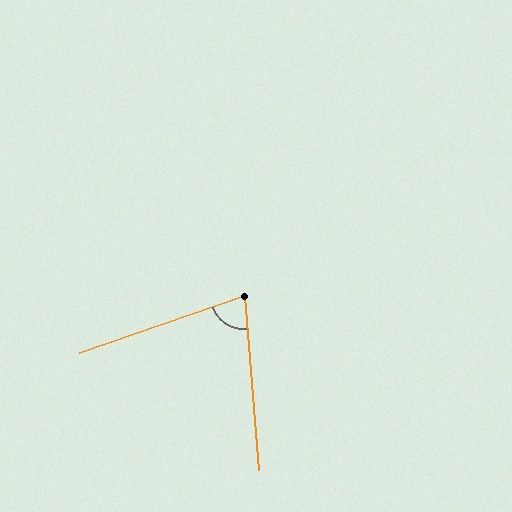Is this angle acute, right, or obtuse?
It is acute.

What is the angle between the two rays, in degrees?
Approximately 76 degrees.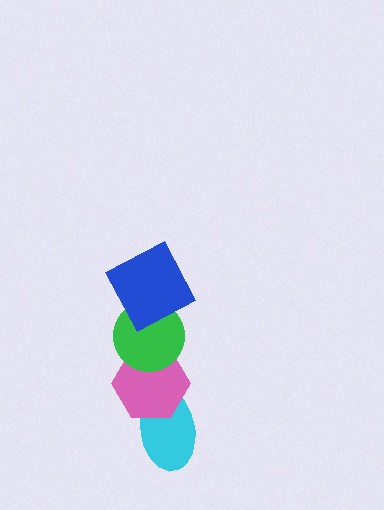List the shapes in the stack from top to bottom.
From top to bottom: the blue square, the green circle, the pink hexagon, the cyan ellipse.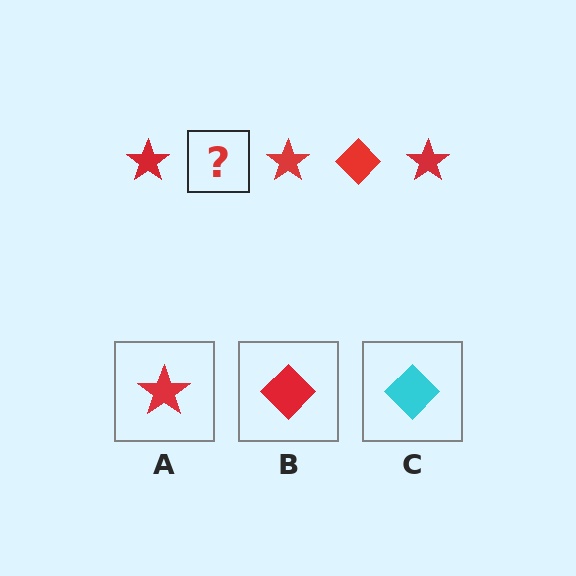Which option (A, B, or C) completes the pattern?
B.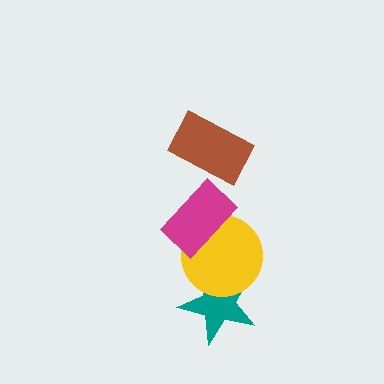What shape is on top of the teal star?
The yellow circle is on top of the teal star.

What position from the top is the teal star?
The teal star is 4th from the top.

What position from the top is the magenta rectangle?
The magenta rectangle is 2nd from the top.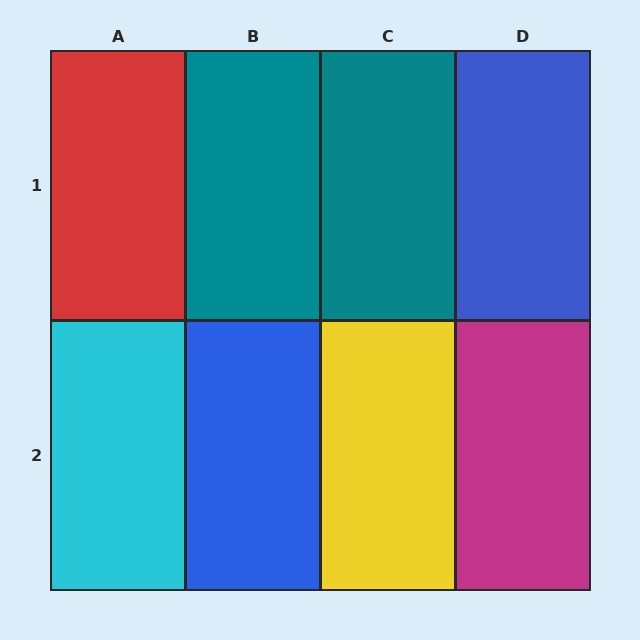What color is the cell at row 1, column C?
Teal.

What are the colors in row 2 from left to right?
Cyan, blue, yellow, magenta.